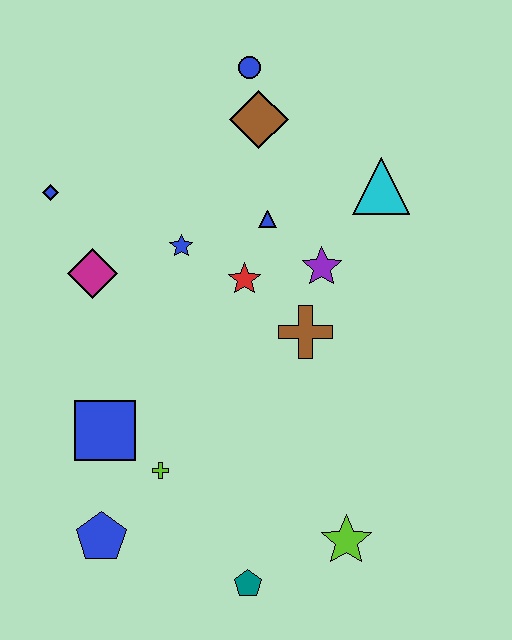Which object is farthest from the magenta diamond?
The lime star is farthest from the magenta diamond.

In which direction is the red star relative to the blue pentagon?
The red star is above the blue pentagon.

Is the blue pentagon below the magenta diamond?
Yes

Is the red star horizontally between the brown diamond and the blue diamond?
Yes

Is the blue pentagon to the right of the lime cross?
No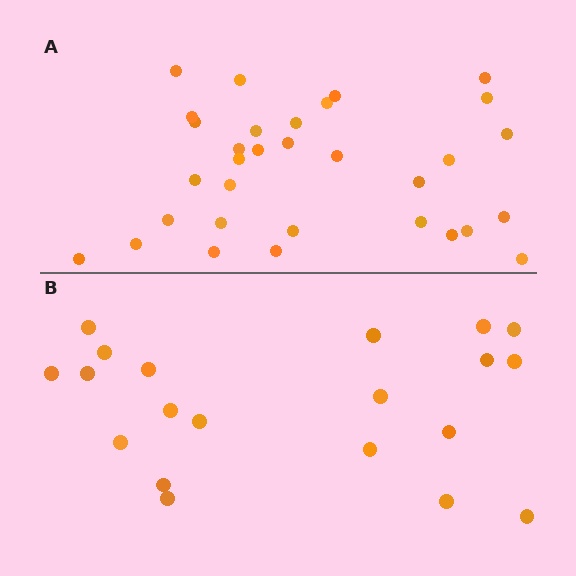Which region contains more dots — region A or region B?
Region A (the top region) has more dots.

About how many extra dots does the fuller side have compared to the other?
Region A has roughly 12 or so more dots than region B.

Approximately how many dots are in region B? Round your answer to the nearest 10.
About 20 dots.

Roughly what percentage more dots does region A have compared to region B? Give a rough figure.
About 60% more.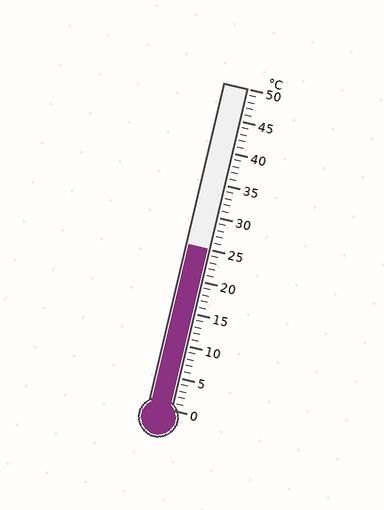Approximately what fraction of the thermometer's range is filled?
The thermometer is filled to approximately 50% of its range.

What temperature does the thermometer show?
The thermometer shows approximately 25°C.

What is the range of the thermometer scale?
The thermometer scale ranges from 0°C to 50°C.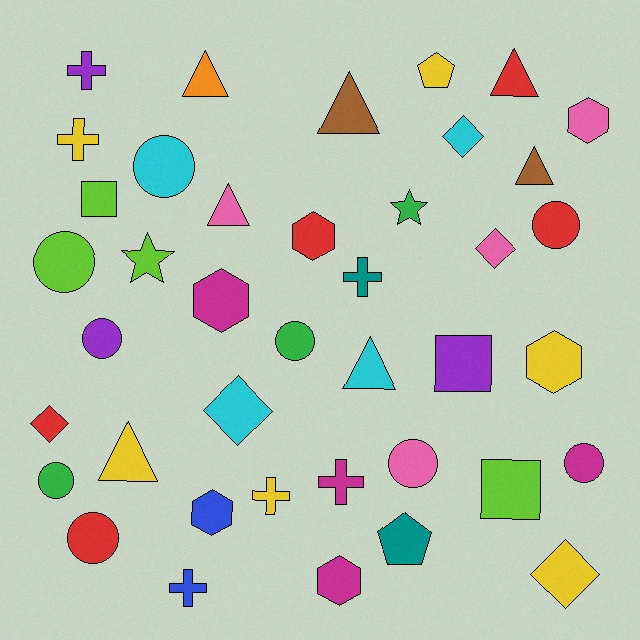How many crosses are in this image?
There are 6 crosses.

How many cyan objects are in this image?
There are 4 cyan objects.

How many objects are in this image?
There are 40 objects.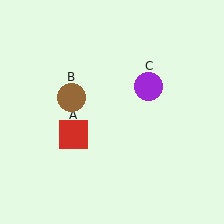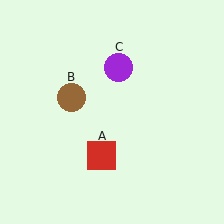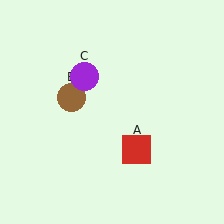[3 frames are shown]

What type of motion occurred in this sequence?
The red square (object A), purple circle (object C) rotated counterclockwise around the center of the scene.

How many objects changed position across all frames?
2 objects changed position: red square (object A), purple circle (object C).